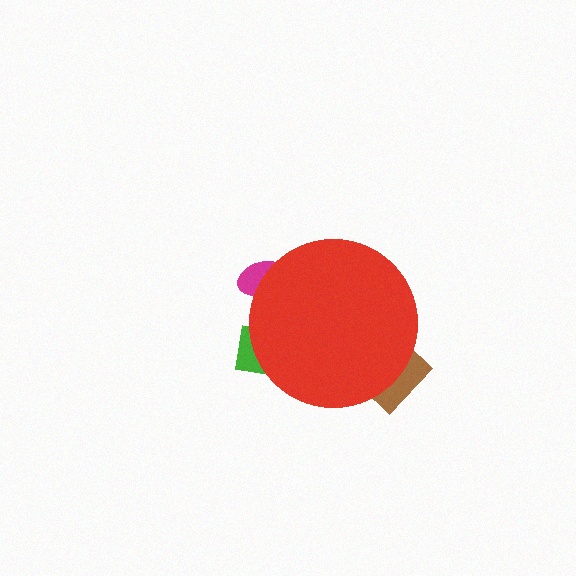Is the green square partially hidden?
Yes, the green square is partially hidden behind the red circle.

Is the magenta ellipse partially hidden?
Yes, the magenta ellipse is partially hidden behind the red circle.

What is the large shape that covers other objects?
A red circle.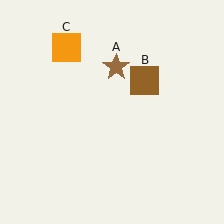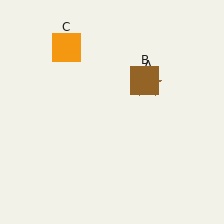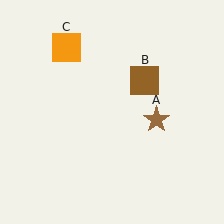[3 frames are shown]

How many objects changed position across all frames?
1 object changed position: brown star (object A).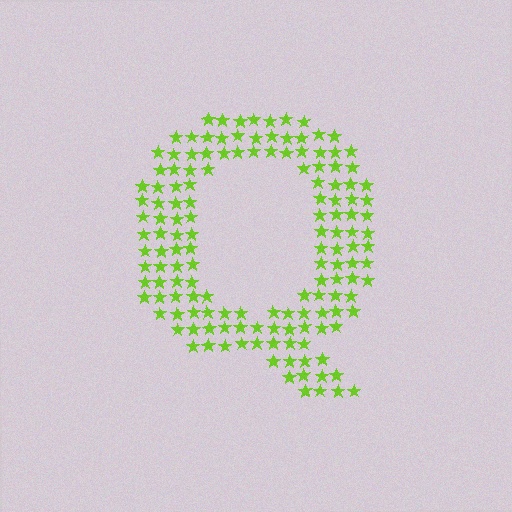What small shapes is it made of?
It is made of small stars.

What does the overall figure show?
The overall figure shows the letter Q.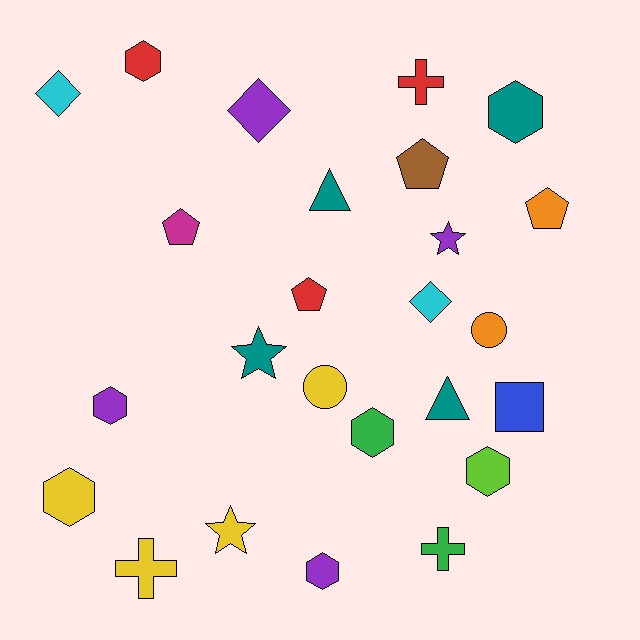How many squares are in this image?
There is 1 square.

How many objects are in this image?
There are 25 objects.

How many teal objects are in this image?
There are 4 teal objects.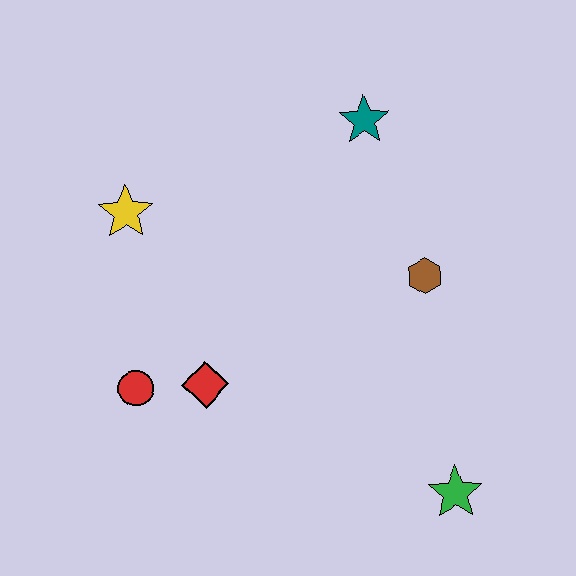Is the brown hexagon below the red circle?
No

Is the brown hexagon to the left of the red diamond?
No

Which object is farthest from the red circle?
The teal star is farthest from the red circle.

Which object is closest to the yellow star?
The red circle is closest to the yellow star.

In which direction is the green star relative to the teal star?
The green star is below the teal star.